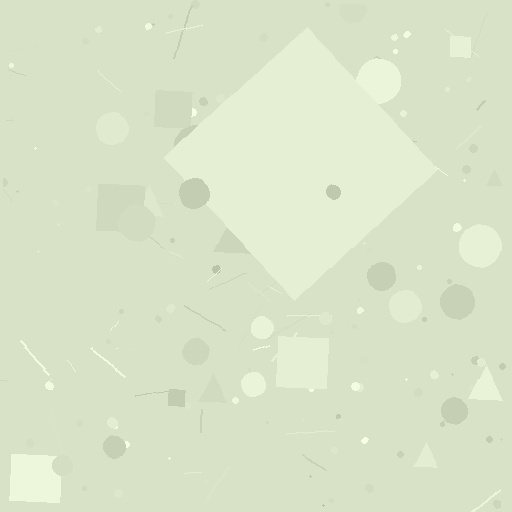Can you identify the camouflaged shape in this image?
The camouflaged shape is a diamond.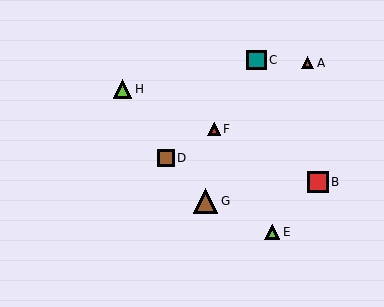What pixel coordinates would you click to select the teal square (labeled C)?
Click at (257, 60) to select the teal square C.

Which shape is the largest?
The brown triangle (labeled G) is the largest.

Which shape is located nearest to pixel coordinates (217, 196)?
The brown triangle (labeled G) at (206, 201) is nearest to that location.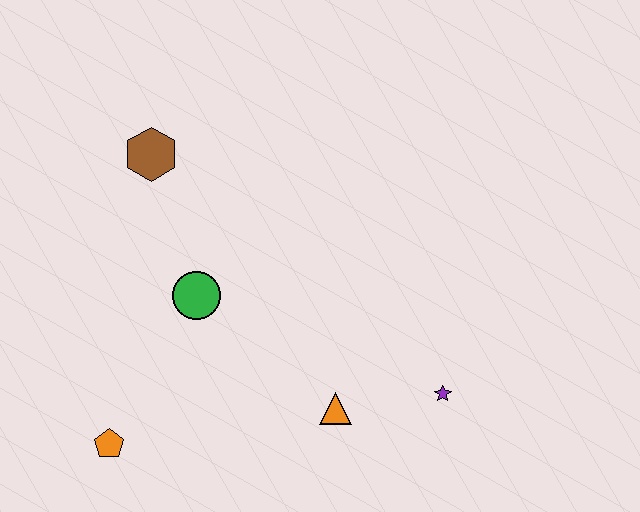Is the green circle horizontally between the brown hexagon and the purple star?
Yes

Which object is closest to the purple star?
The orange triangle is closest to the purple star.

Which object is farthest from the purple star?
The brown hexagon is farthest from the purple star.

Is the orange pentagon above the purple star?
No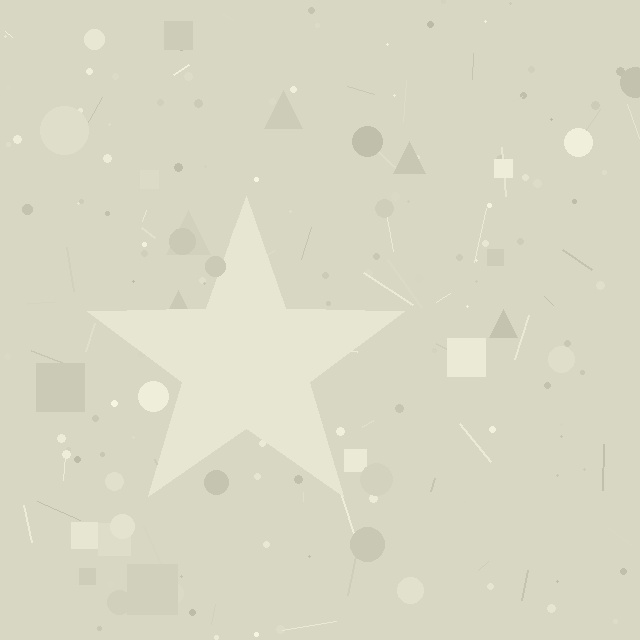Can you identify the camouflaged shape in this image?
The camouflaged shape is a star.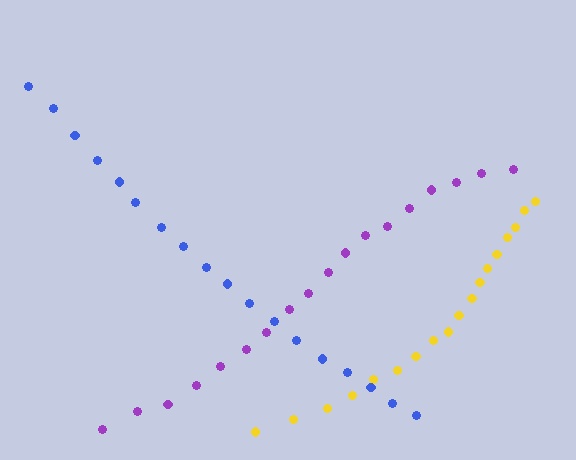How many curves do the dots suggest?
There are 3 distinct paths.